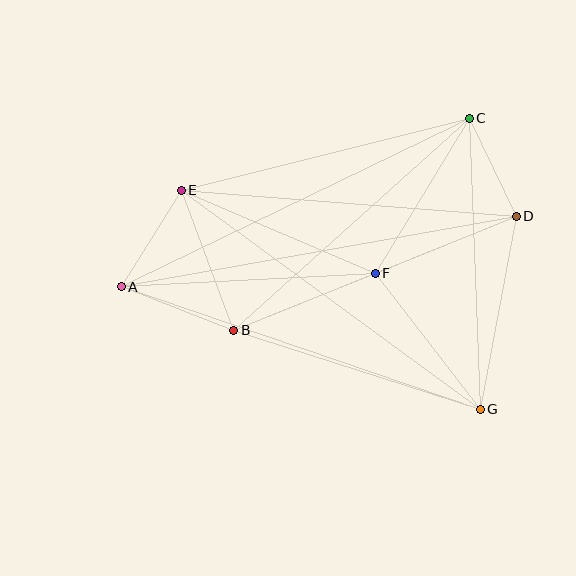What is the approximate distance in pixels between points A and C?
The distance between A and C is approximately 387 pixels.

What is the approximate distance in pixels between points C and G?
The distance between C and G is approximately 291 pixels.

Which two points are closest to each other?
Points C and D are closest to each other.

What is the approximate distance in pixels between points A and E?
The distance between A and E is approximately 113 pixels.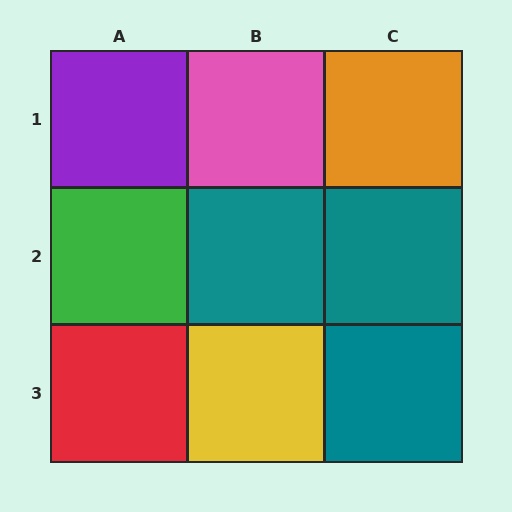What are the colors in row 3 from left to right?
Red, yellow, teal.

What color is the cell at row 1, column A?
Purple.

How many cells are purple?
1 cell is purple.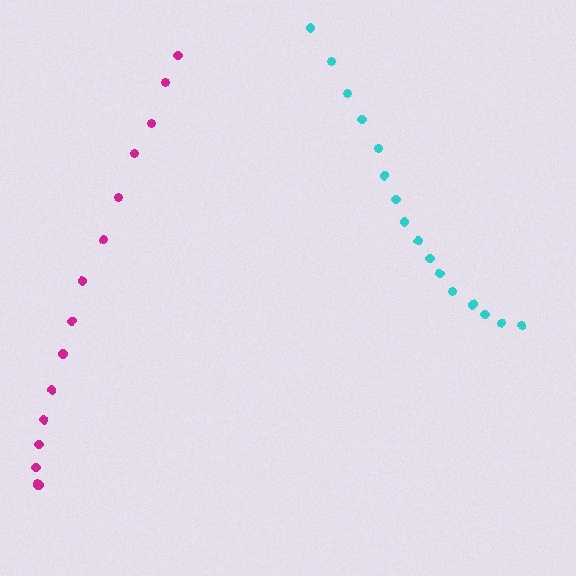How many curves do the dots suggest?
There are 2 distinct paths.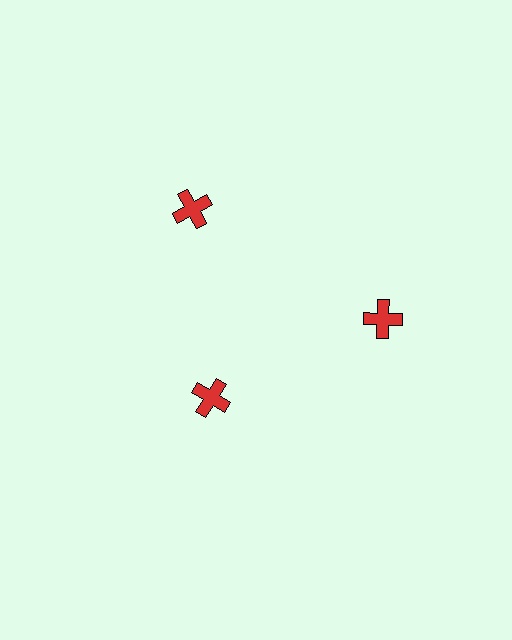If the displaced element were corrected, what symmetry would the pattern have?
It would have 3-fold rotational symmetry — the pattern would map onto itself every 120 degrees.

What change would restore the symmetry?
The symmetry would be restored by moving it outward, back onto the ring so that all 3 crosses sit at equal angles and equal distance from the center.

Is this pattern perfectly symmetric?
No. The 3 red crosses are arranged in a ring, but one element near the 7 o'clock position is pulled inward toward the center, breaking the 3-fold rotational symmetry.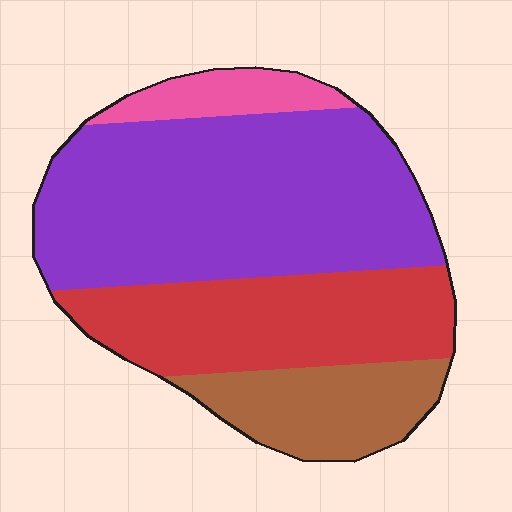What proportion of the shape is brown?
Brown takes up about one sixth (1/6) of the shape.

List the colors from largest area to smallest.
From largest to smallest: purple, red, brown, pink.